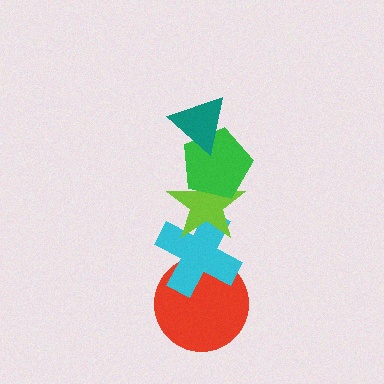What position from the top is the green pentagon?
The green pentagon is 2nd from the top.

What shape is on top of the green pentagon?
The teal triangle is on top of the green pentagon.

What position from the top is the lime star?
The lime star is 3rd from the top.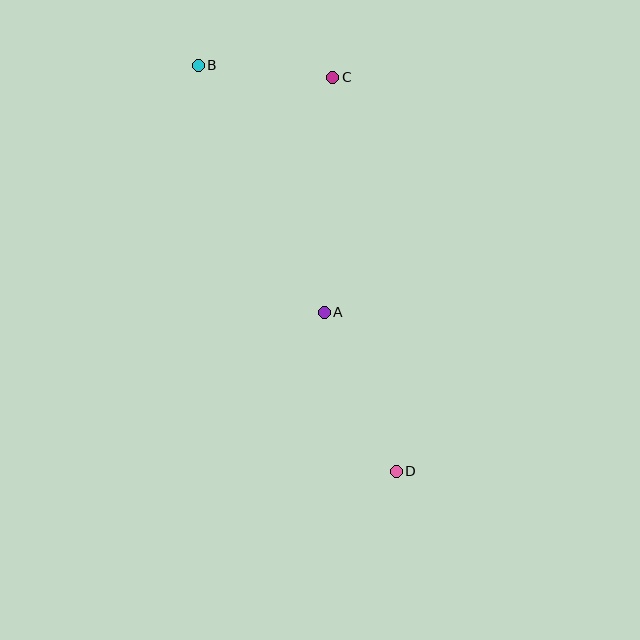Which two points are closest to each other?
Points B and C are closest to each other.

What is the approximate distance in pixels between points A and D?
The distance between A and D is approximately 175 pixels.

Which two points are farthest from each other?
Points B and D are farthest from each other.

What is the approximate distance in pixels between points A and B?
The distance between A and B is approximately 278 pixels.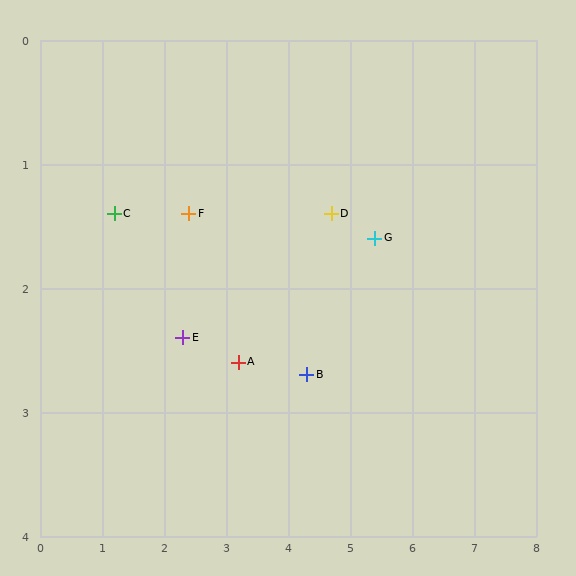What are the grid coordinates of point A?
Point A is at approximately (3.2, 2.6).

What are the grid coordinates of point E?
Point E is at approximately (2.3, 2.4).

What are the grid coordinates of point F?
Point F is at approximately (2.4, 1.4).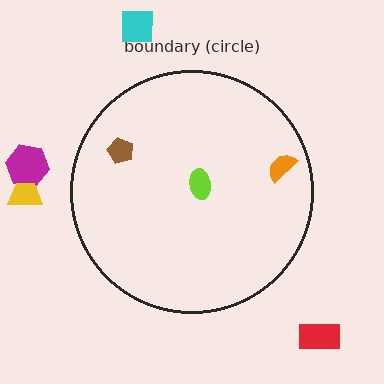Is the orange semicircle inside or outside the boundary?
Inside.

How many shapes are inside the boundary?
3 inside, 4 outside.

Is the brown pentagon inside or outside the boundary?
Inside.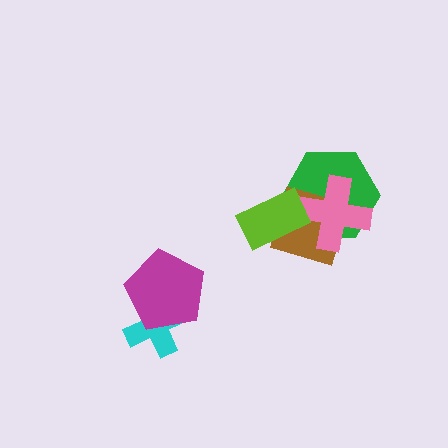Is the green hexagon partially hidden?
Yes, it is partially covered by another shape.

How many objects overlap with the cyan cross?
1 object overlaps with the cyan cross.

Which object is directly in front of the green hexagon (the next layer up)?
The brown square is directly in front of the green hexagon.